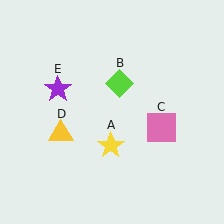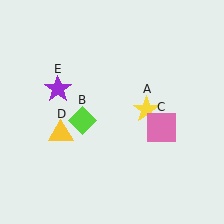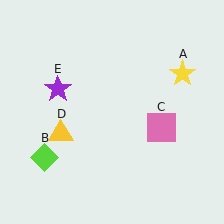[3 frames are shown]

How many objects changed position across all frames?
2 objects changed position: yellow star (object A), lime diamond (object B).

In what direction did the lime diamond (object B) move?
The lime diamond (object B) moved down and to the left.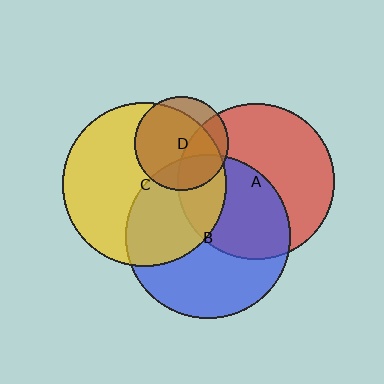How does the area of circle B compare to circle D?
Approximately 3.1 times.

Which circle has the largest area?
Circle B (blue).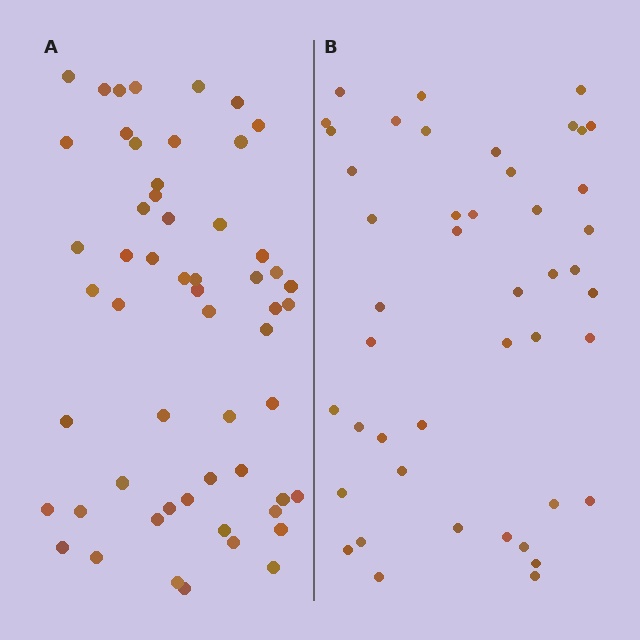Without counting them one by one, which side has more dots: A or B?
Region A (the left region) has more dots.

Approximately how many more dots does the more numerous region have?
Region A has roughly 12 or so more dots than region B.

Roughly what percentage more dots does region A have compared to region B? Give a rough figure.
About 25% more.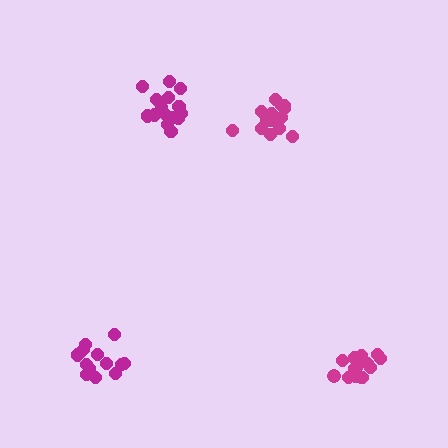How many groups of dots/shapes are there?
There are 4 groups.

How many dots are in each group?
Group 1: 15 dots, Group 2: 16 dots, Group 3: 14 dots, Group 4: 18 dots (63 total).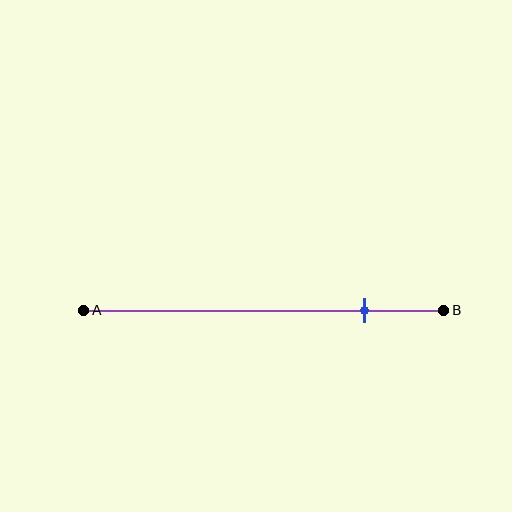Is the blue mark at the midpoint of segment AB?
No, the mark is at about 80% from A, not at the 50% midpoint.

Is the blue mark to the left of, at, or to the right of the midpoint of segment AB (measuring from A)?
The blue mark is to the right of the midpoint of segment AB.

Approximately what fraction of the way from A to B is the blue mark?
The blue mark is approximately 80% of the way from A to B.